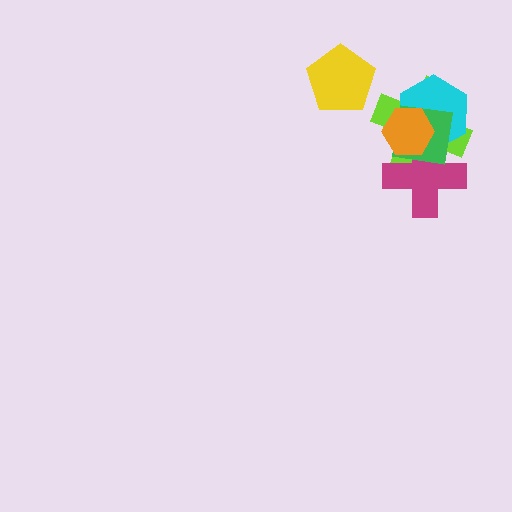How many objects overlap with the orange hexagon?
4 objects overlap with the orange hexagon.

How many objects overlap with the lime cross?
4 objects overlap with the lime cross.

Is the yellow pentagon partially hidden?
No, no other shape covers it.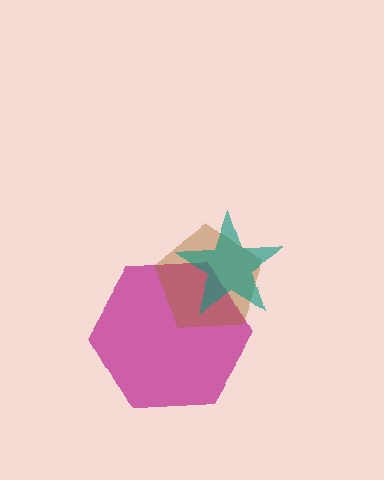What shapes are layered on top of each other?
The layered shapes are: a magenta hexagon, a brown pentagon, a teal star.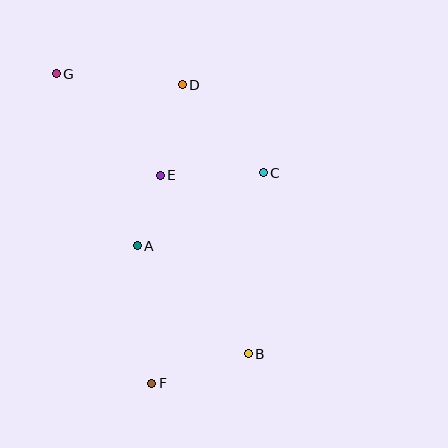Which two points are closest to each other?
Points A and E are closest to each other.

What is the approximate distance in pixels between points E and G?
The distance between E and G is approximately 145 pixels.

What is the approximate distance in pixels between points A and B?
The distance between A and B is approximately 155 pixels.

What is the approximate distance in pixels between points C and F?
The distance between C and F is approximately 239 pixels.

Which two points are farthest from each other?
Points B and G are farthest from each other.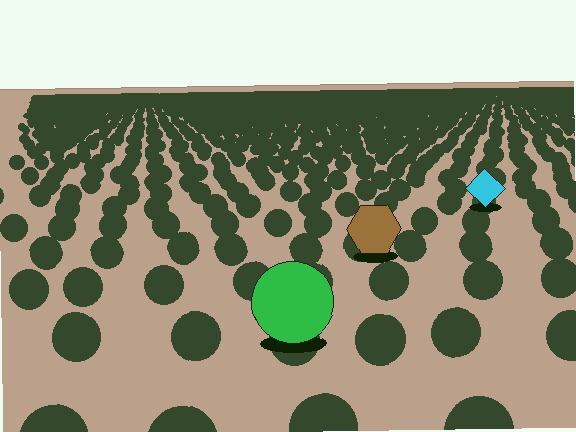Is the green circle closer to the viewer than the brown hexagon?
Yes. The green circle is closer — you can tell from the texture gradient: the ground texture is coarser near it.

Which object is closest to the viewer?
The green circle is closest. The texture marks near it are larger and more spread out.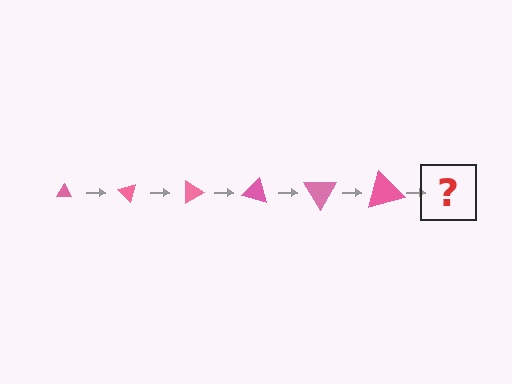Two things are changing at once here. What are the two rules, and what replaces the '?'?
The two rules are that the triangle grows larger each step and it rotates 45 degrees each step. The '?' should be a triangle, larger than the previous one and rotated 270 degrees from the start.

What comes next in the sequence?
The next element should be a triangle, larger than the previous one and rotated 270 degrees from the start.